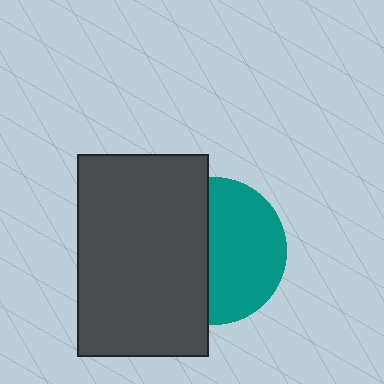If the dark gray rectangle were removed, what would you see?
You would see the complete teal circle.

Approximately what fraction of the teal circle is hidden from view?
Roughly 47% of the teal circle is hidden behind the dark gray rectangle.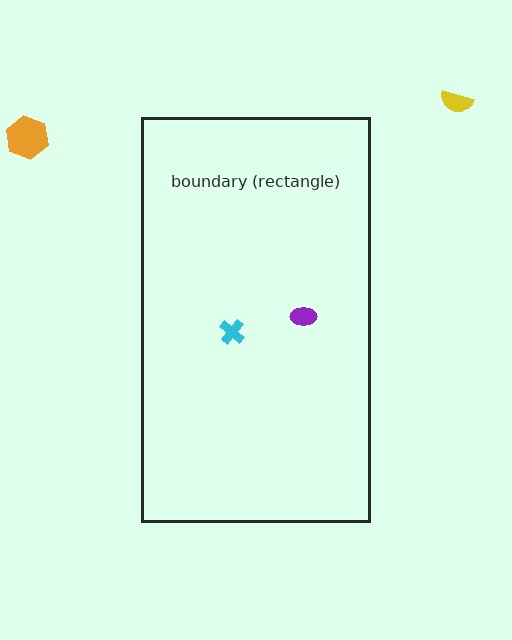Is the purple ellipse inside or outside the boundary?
Inside.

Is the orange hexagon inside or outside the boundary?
Outside.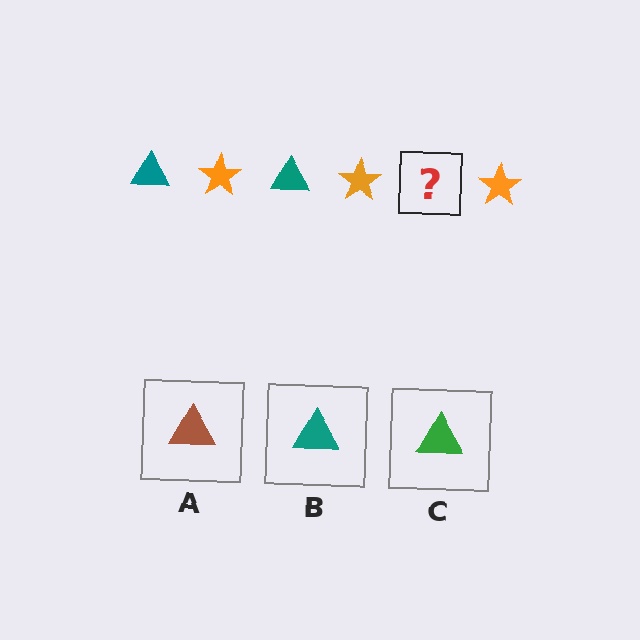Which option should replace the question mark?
Option B.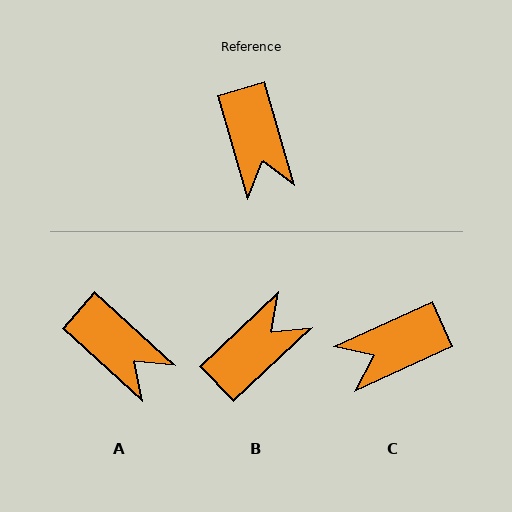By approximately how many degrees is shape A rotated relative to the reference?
Approximately 31 degrees counter-clockwise.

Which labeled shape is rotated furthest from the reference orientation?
B, about 117 degrees away.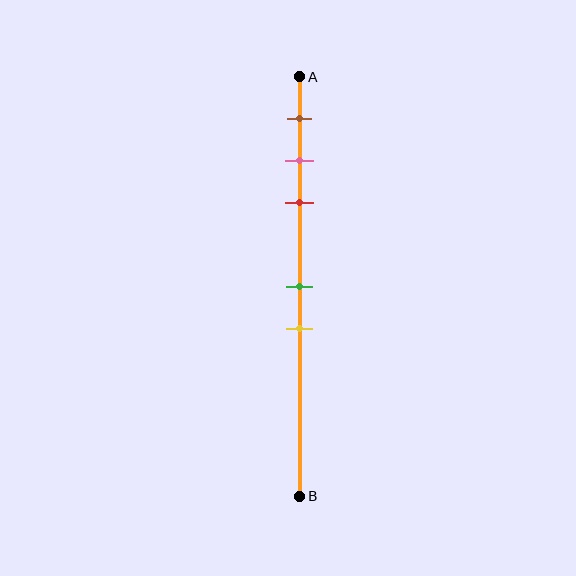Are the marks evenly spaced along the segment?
No, the marks are not evenly spaced.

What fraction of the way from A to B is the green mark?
The green mark is approximately 50% (0.5) of the way from A to B.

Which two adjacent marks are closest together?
The pink and red marks are the closest adjacent pair.